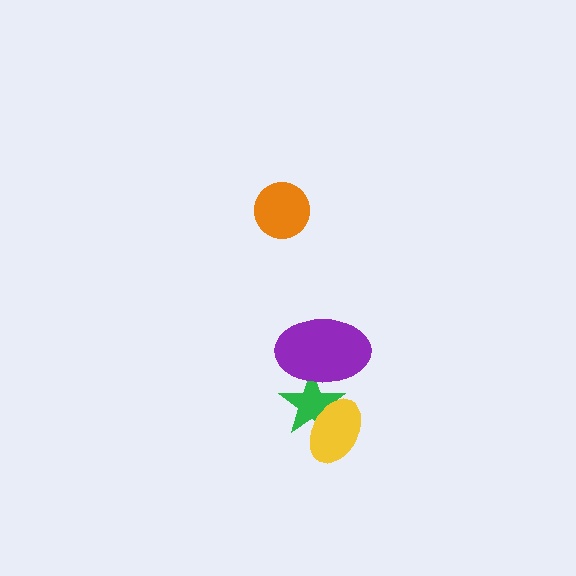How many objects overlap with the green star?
2 objects overlap with the green star.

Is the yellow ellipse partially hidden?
No, no other shape covers it.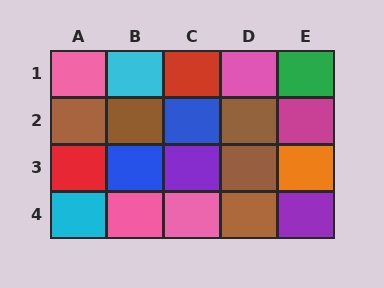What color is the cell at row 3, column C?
Purple.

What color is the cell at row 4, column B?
Pink.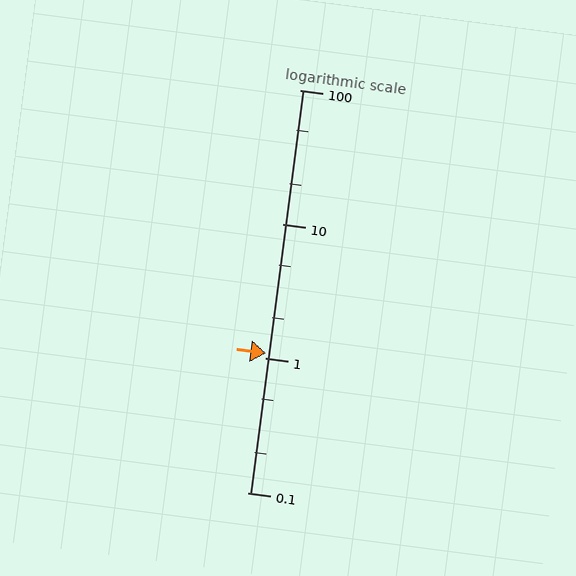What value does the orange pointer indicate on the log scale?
The pointer indicates approximately 1.1.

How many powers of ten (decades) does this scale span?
The scale spans 3 decades, from 0.1 to 100.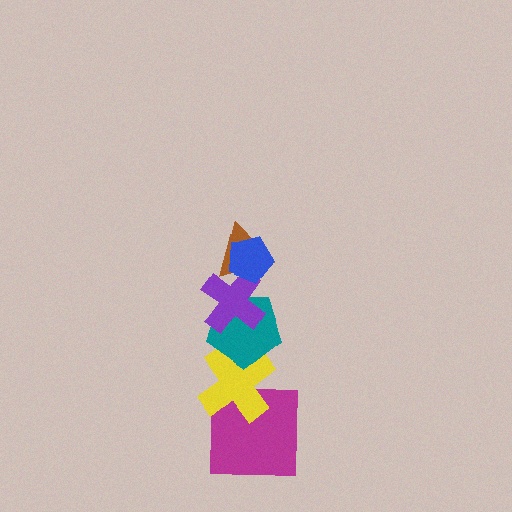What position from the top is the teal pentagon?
The teal pentagon is 4th from the top.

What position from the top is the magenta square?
The magenta square is 6th from the top.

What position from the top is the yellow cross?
The yellow cross is 5th from the top.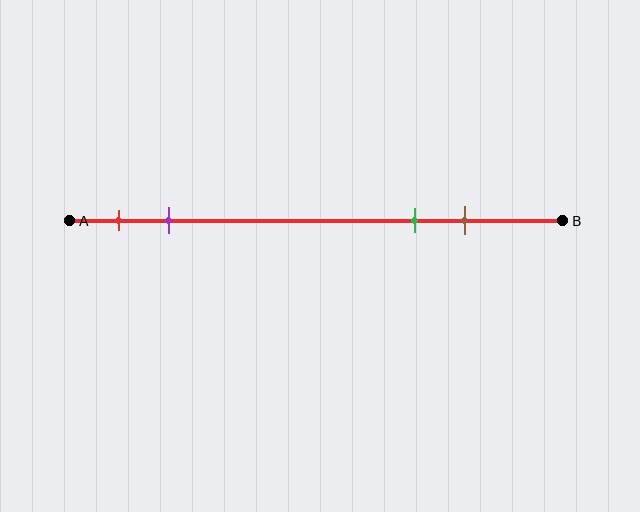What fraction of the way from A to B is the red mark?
The red mark is approximately 10% (0.1) of the way from A to B.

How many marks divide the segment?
There are 4 marks dividing the segment.